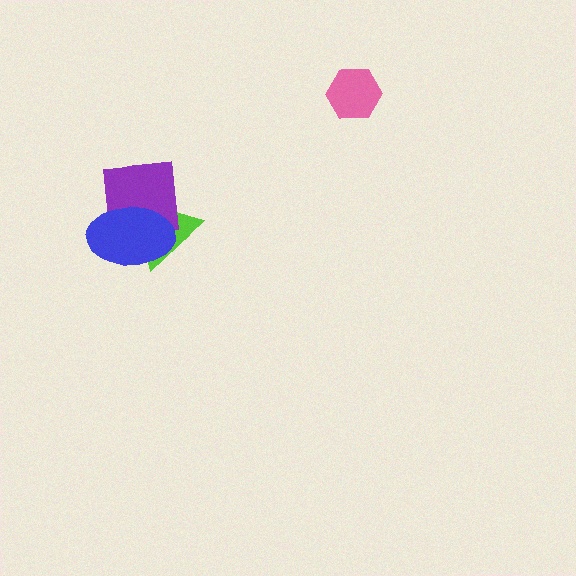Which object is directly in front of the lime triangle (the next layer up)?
The purple square is directly in front of the lime triangle.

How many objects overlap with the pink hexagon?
0 objects overlap with the pink hexagon.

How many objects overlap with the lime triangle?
2 objects overlap with the lime triangle.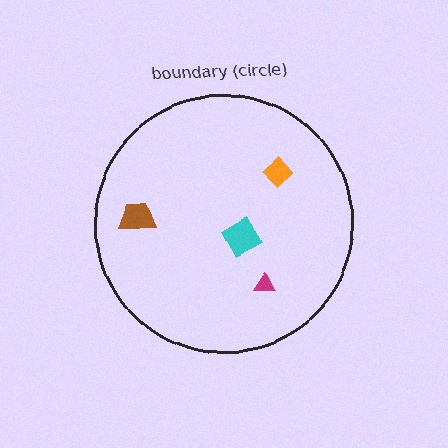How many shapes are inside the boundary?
4 inside, 0 outside.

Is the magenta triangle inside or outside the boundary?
Inside.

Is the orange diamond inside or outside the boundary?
Inside.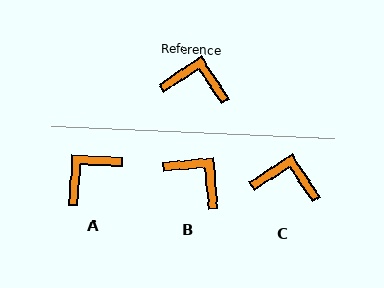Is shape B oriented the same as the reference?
No, it is off by about 28 degrees.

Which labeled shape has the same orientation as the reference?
C.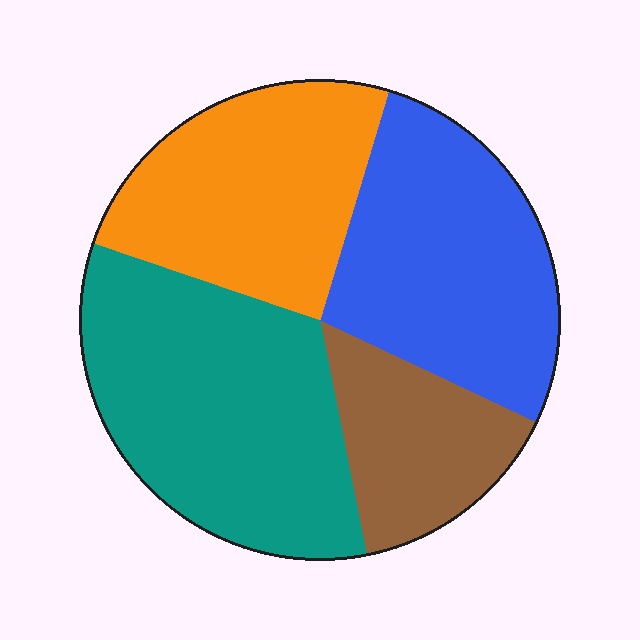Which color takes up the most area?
Teal, at roughly 35%.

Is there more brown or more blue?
Blue.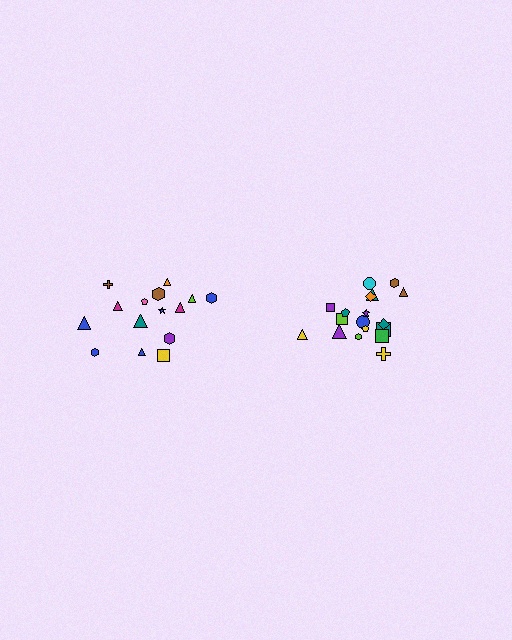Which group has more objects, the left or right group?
The right group.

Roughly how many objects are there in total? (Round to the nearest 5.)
Roughly 35 objects in total.